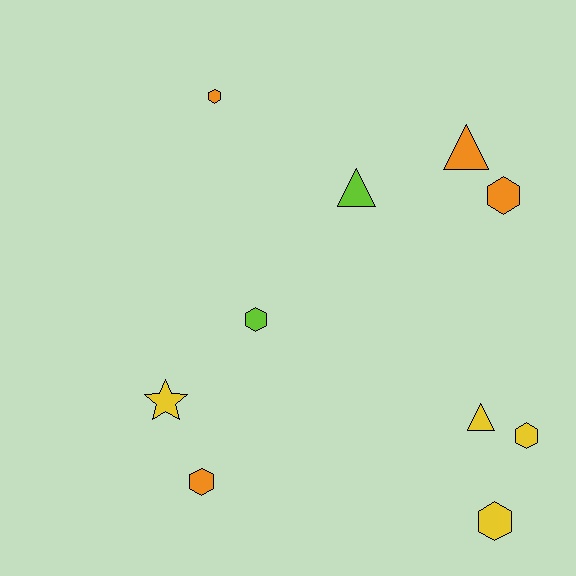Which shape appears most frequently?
Hexagon, with 6 objects.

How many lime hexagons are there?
There is 1 lime hexagon.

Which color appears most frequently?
Yellow, with 4 objects.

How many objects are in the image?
There are 10 objects.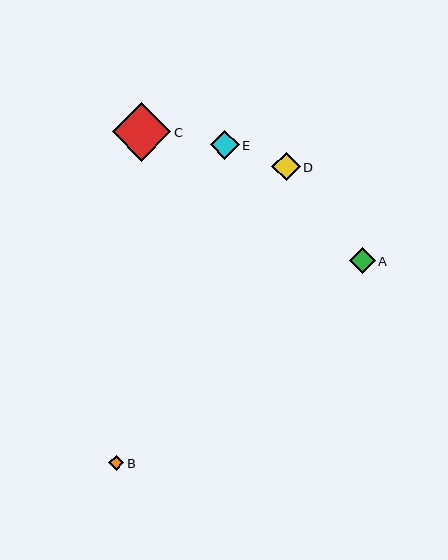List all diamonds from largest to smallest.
From largest to smallest: C, D, E, A, B.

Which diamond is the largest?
Diamond C is the largest with a size of approximately 59 pixels.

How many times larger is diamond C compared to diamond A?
Diamond C is approximately 2.2 times the size of diamond A.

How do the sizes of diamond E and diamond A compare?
Diamond E and diamond A are approximately the same size.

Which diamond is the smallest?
Diamond B is the smallest with a size of approximately 15 pixels.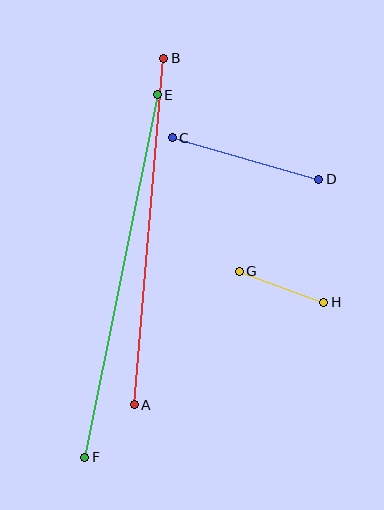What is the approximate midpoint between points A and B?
The midpoint is at approximately (149, 232) pixels.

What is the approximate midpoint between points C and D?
The midpoint is at approximately (245, 159) pixels.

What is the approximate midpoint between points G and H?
The midpoint is at approximately (282, 287) pixels.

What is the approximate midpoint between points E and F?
The midpoint is at approximately (121, 276) pixels.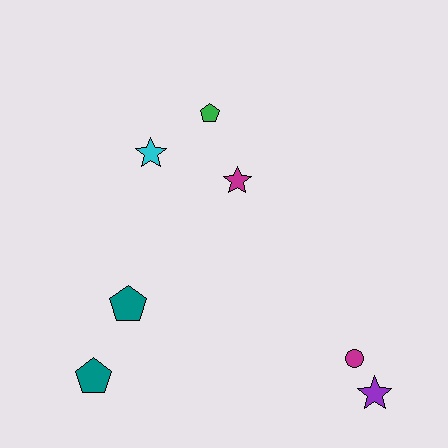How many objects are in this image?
There are 7 objects.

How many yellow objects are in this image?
There are no yellow objects.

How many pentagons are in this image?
There are 3 pentagons.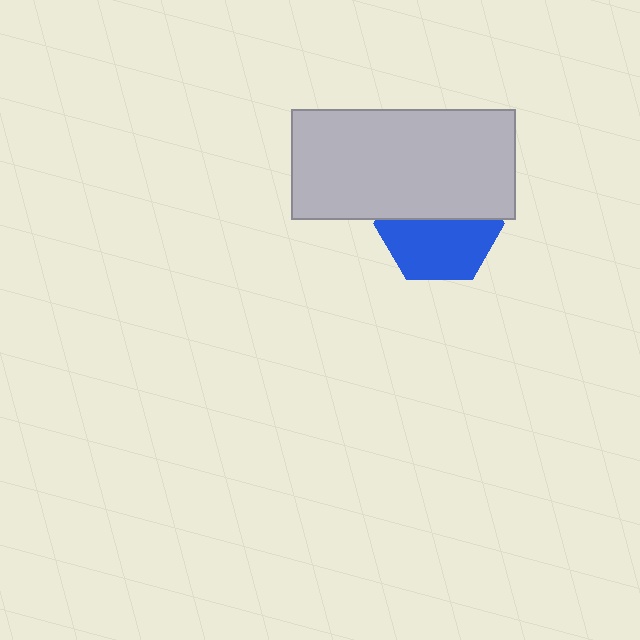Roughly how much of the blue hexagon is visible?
About half of it is visible (roughly 54%).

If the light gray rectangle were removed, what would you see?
You would see the complete blue hexagon.